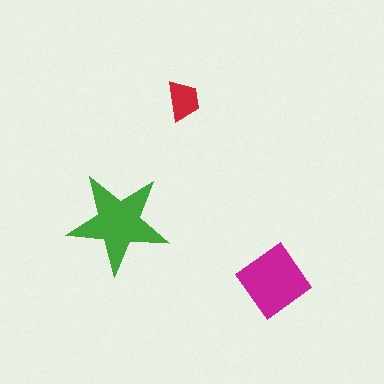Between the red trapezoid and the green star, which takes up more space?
The green star.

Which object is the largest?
The green star.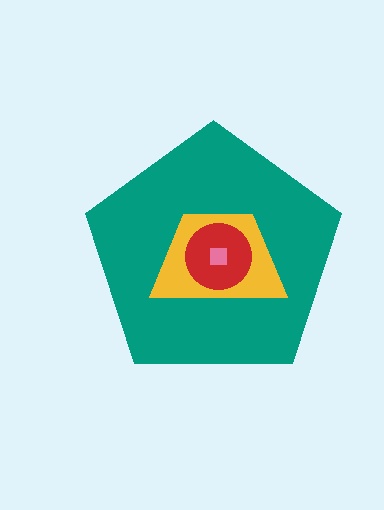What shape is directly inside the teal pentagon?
The yellow trapezoid.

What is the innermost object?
The pink square.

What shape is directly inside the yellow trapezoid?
The red circle.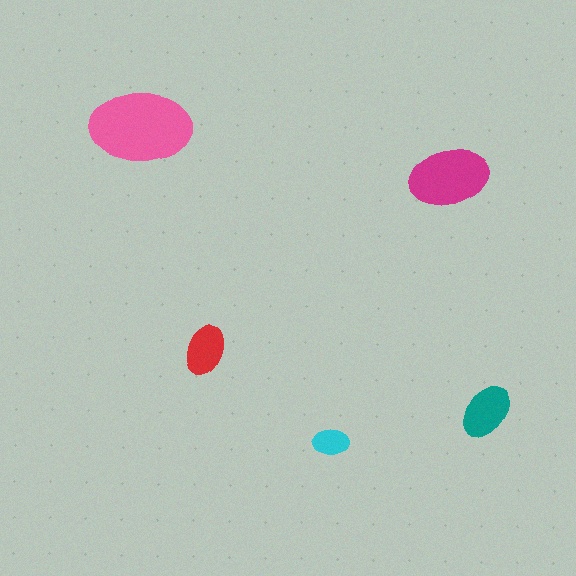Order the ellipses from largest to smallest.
the pink one, the magenta one, the teal one, the red one, the cyan one.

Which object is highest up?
The pink ellipse is topmost.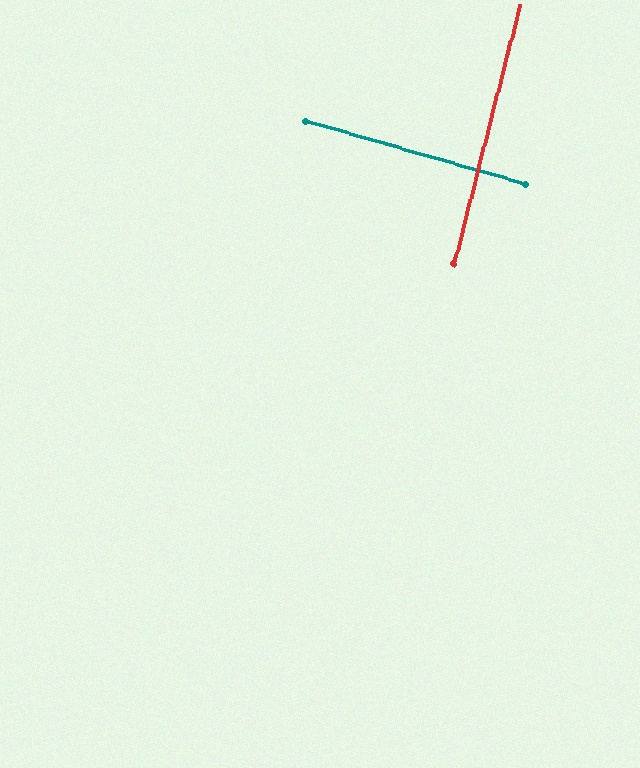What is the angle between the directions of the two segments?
Approximately 88 degrees.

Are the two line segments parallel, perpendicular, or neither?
Perpendicular — they meet at approximately 88°.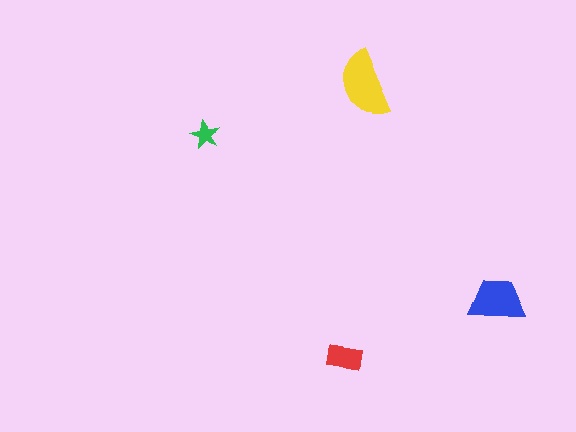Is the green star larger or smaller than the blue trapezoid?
Smaller.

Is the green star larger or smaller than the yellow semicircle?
Smaller.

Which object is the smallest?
The green star.